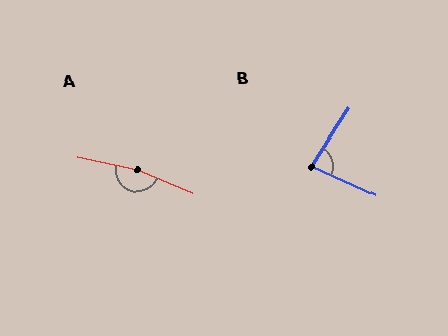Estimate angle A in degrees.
Approximately 169 degrees.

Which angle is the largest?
A, at approximately 169 degrees.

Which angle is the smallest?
B, at approximately 81 degrees.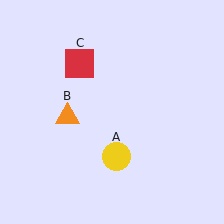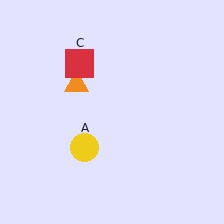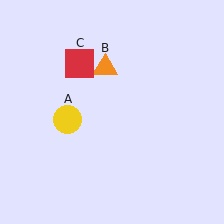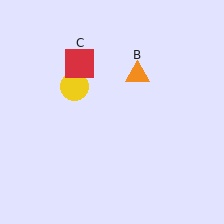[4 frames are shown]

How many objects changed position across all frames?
2 objects changed position: yellow circle (object A), orange triangle (object B).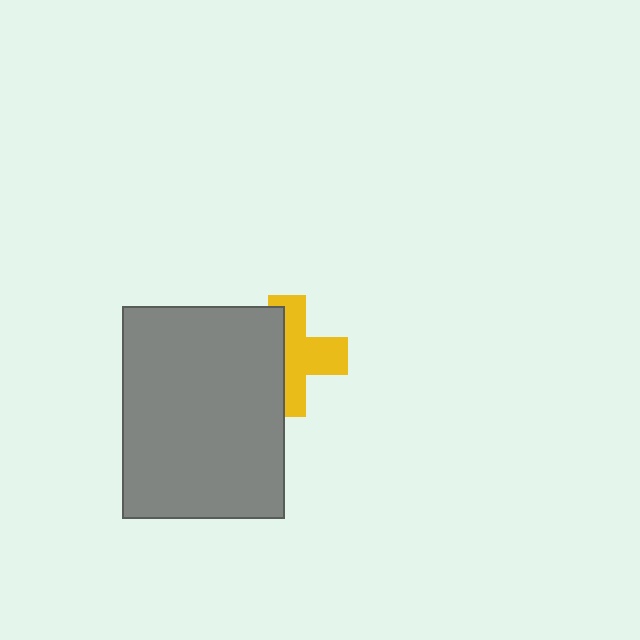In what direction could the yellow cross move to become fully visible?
The yellow cross could move right. That would shift it out from behind the gray rectangle entirely.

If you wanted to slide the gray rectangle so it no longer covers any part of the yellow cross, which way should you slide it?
Slide it left — that is the most direct way to separate the two shapes.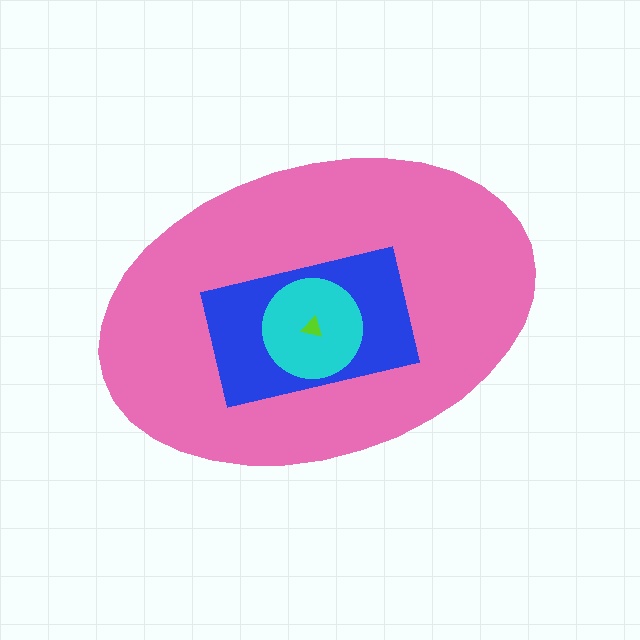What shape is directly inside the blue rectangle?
The cyan circle.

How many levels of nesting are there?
4.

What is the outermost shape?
The pink ellipse.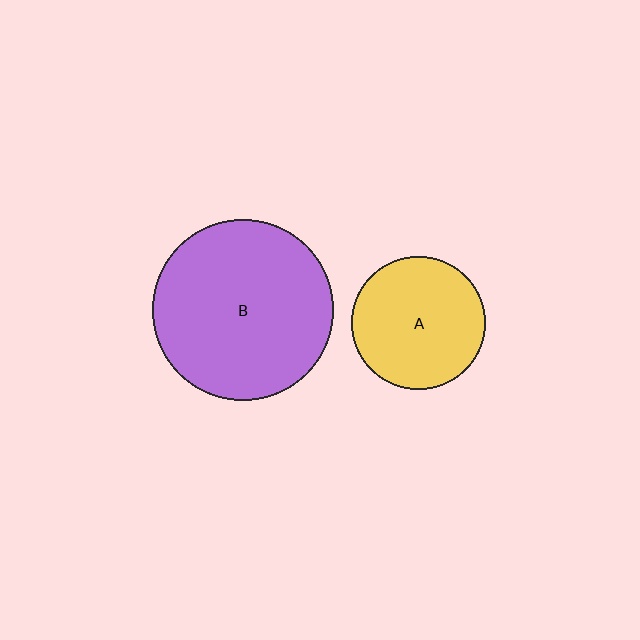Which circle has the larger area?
Circle B (purple).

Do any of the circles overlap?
No, none of the circles overlap.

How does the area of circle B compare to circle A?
Approximately 1.9 times.